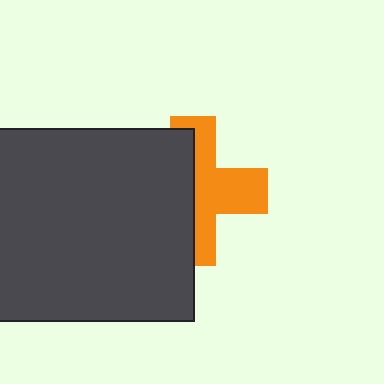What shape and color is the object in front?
The object in front is a dark gray rectangle.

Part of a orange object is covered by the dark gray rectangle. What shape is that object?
It is a cross.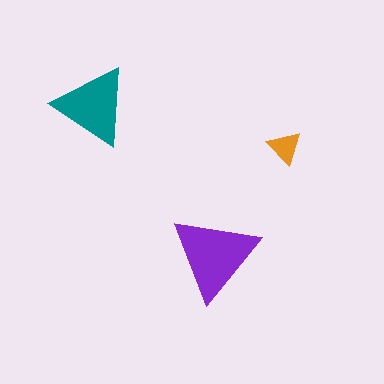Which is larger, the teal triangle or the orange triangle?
The teal one.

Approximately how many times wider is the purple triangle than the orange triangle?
About 2.5 times wider.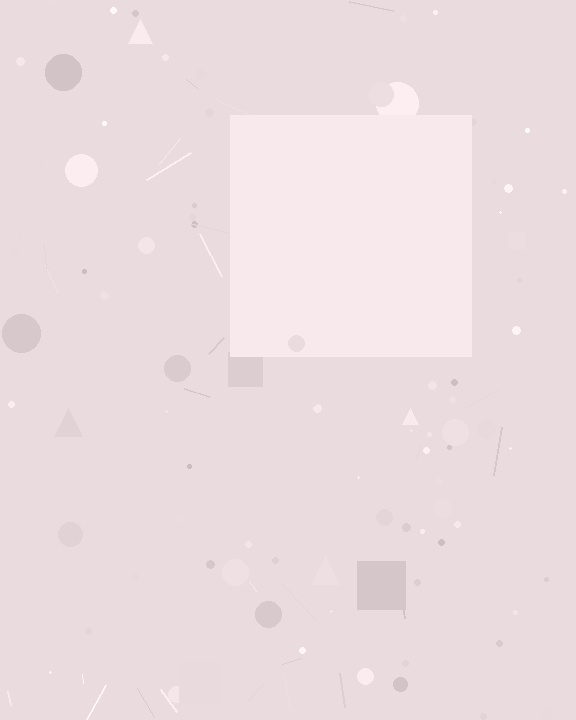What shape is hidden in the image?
A square is hidden in the image.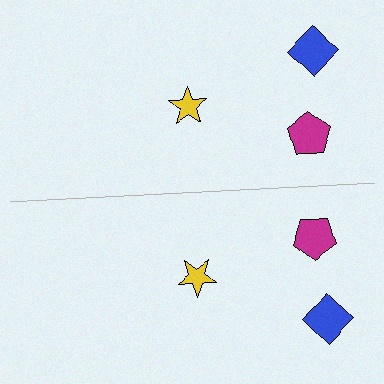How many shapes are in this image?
There are 6 shapes in this image.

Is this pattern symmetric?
Yes, this pattern has bilateral (reflection) symmetry.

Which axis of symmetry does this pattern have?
The pattern has a horizontal axis of symmetry running through the center of the image.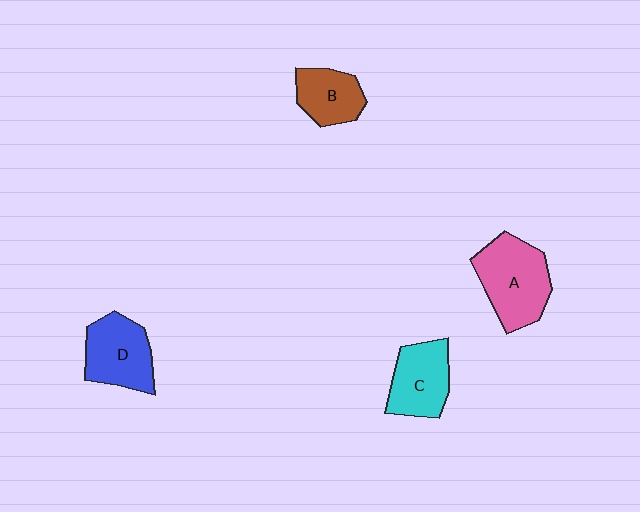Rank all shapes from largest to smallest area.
From largest to smallest: A (pink), D (blue), C (cyan), B (brown).